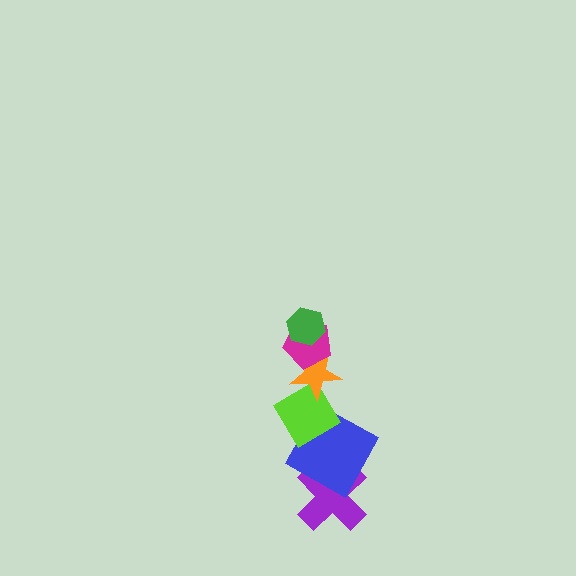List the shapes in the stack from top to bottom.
From top to bottom: the green hexagon, the magenta pentagon, the orange star, the lime diamond, the blue square, the purple cross.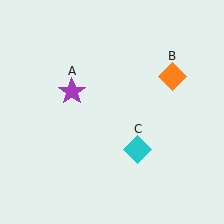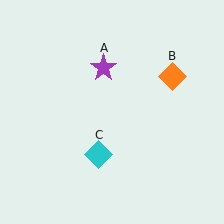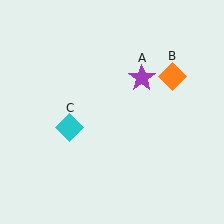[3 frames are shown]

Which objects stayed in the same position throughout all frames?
Orange diamond (object B) remained stationary.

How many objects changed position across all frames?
2 objects changed position: purple star (object A), cyan diamond (object C).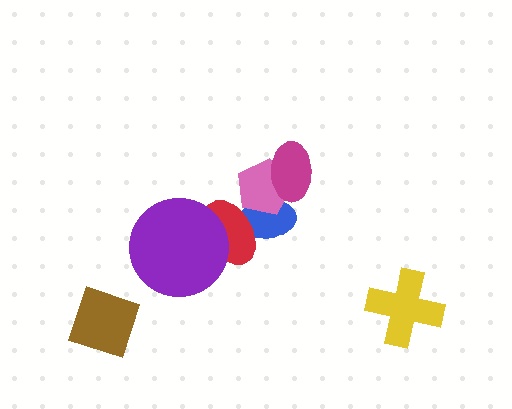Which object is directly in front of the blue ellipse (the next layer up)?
The pink pentagon is directly in front of the blue ellipse.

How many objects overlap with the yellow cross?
0 objects overlap with the yellow cross.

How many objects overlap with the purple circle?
1 object overlaps with the purple circle.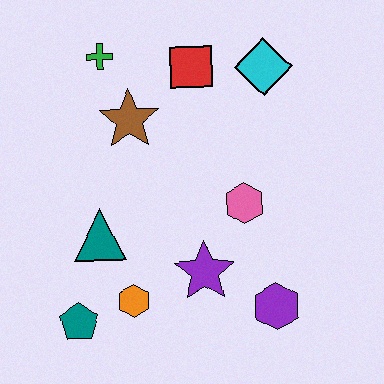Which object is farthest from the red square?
The teal pentagon is farthest from the red square.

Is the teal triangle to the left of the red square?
Yes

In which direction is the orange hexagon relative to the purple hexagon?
The orange hexagon is to the left of the purple hexagon.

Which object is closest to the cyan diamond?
The red square is closest to the cyan diamond.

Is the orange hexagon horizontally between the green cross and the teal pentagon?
No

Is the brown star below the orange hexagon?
No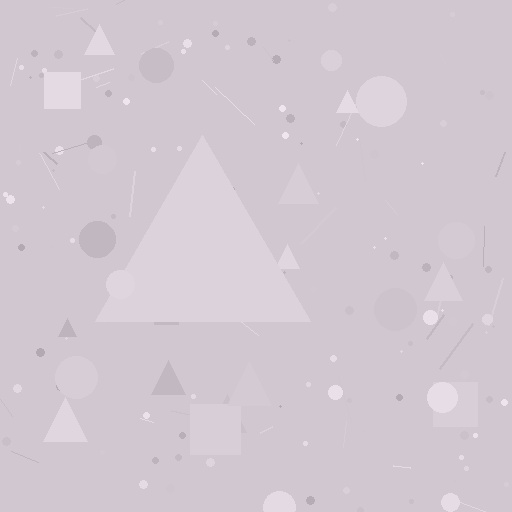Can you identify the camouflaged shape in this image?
The camouflaged shape is a triangle.